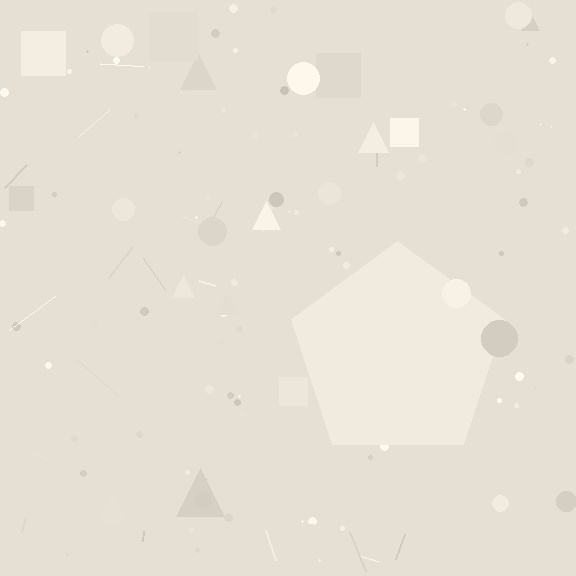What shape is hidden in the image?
A pentagon is hidden in the image.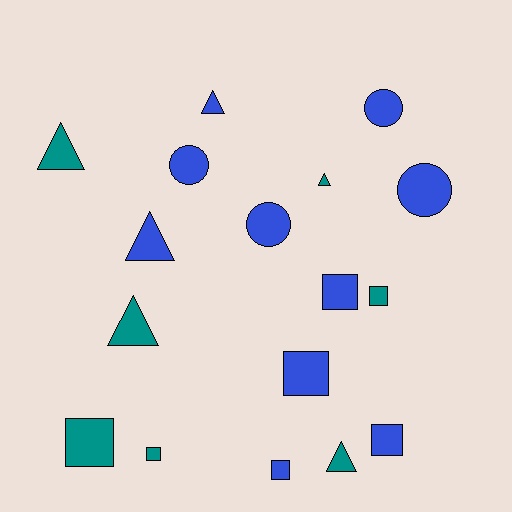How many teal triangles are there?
There are 4 teal triangles.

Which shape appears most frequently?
Square, with 7 objects.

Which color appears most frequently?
Blue, with 10 objects.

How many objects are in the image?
There are 17 objects.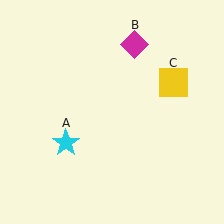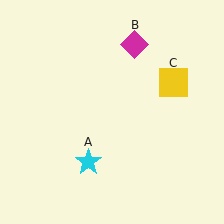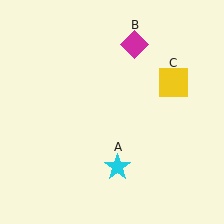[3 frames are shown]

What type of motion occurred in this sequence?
The cyan star (object A) rotated counterclockwise around the center of the scene.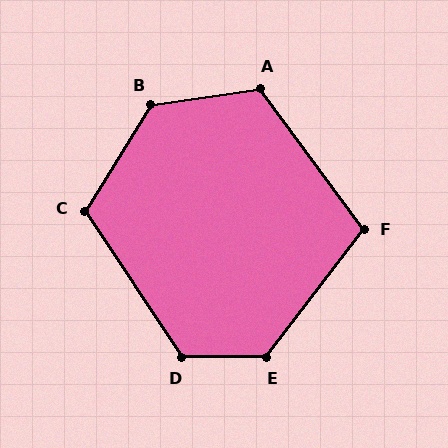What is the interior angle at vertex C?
Approximately 115 degrees (obtuse).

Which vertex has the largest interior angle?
B, at approximately 130 degrees.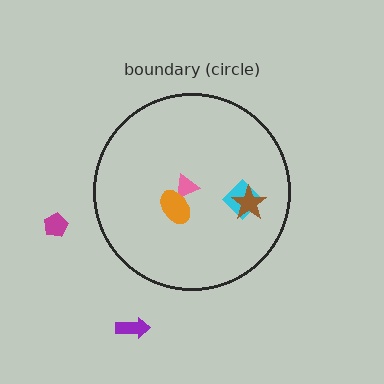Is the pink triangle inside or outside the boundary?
Inside.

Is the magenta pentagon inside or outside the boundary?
Outside.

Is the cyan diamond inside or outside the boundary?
Inside.